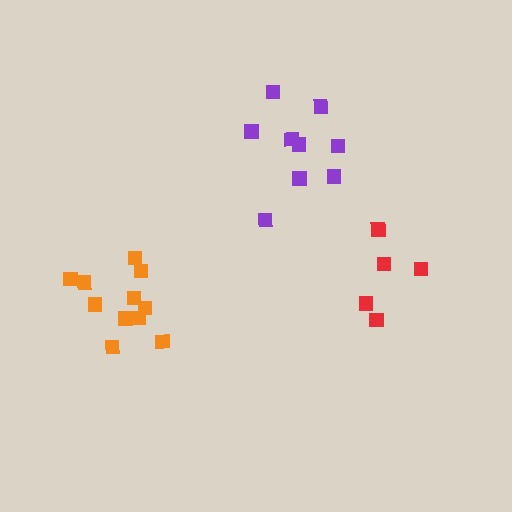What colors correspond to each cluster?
The clusters are colored: purple, orange, red.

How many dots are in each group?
Group 1: 9 dots, Group 2: 11 dots, Group 3: 5 dots (25 total).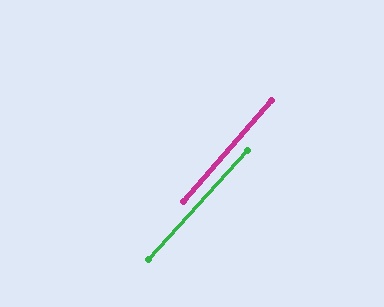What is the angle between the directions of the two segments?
Approximately 1 degree.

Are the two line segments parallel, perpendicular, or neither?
Parallel — their directions differ by only 1.2°.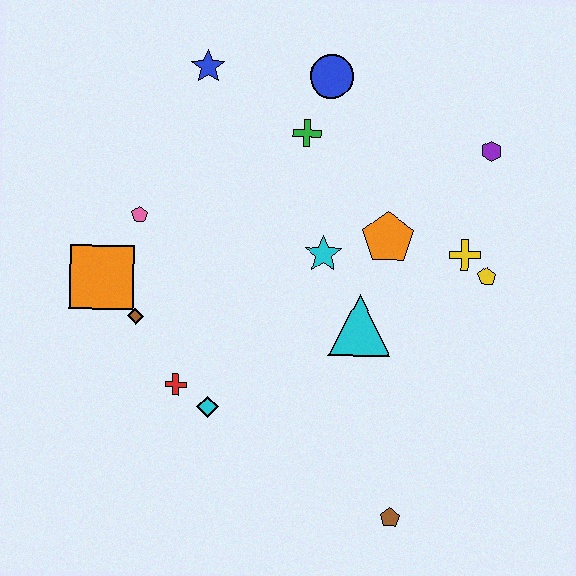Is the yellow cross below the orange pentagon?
Yes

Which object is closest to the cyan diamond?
The red cross is closest to the cyan diamond.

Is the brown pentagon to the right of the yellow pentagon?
No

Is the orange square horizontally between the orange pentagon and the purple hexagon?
No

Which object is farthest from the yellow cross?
The orange square is farthest from the yellow cross.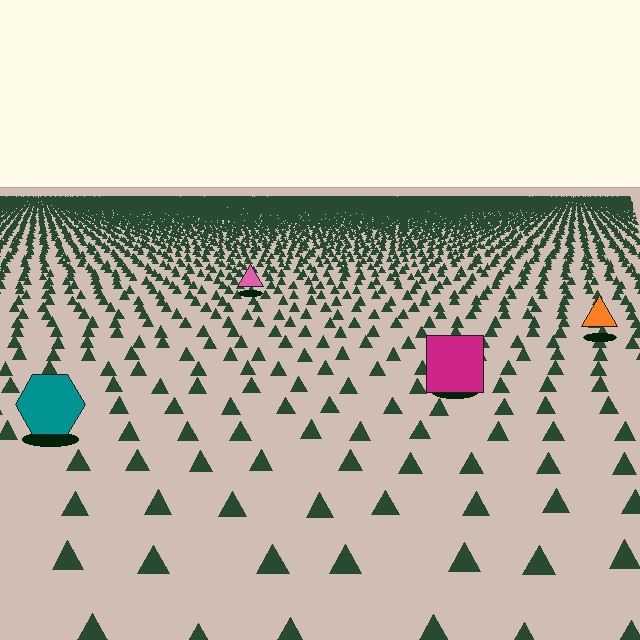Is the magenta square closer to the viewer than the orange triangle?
Yes. The magenta square is closer — you can tell from the texture gradient: the ground texture is coarser near it.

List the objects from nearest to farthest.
From nearest to farthest: the teal hexagon, the magenta square, the orange triangle, the pink triangle.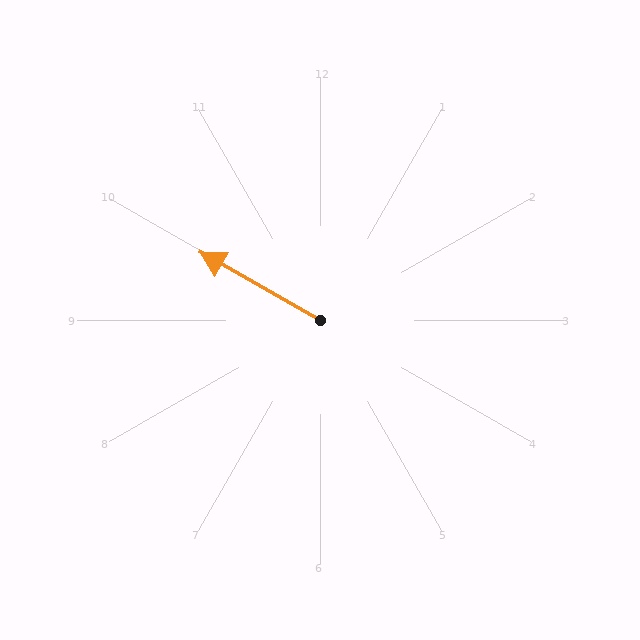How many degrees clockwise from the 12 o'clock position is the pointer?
Approximately 299 degrees.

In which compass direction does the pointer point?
Northwest.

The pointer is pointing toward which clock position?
Roughly 10 o'clock.